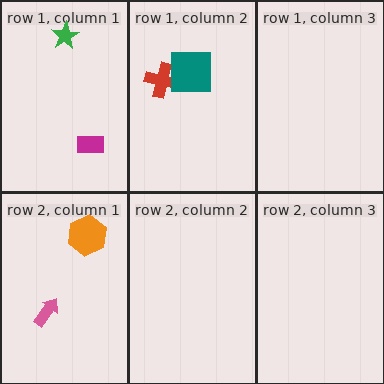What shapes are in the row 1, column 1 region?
The magenta rectangle, the green star.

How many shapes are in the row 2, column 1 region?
2.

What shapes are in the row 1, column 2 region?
The red cross, the teal square.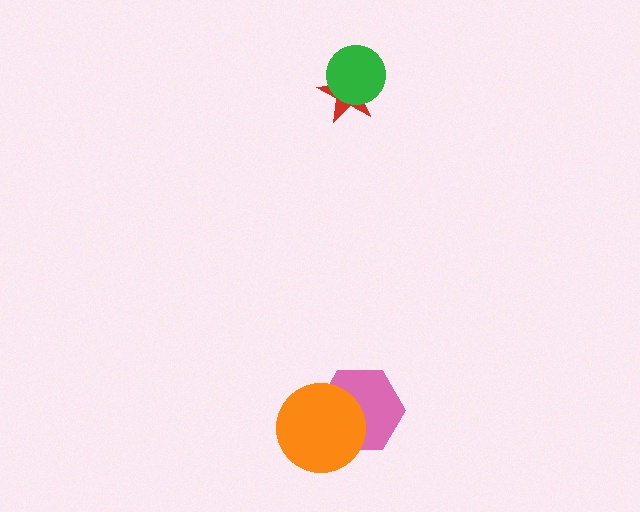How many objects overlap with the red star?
1 object overlaps with the red star.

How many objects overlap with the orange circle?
1 object overlaps with the orange circle.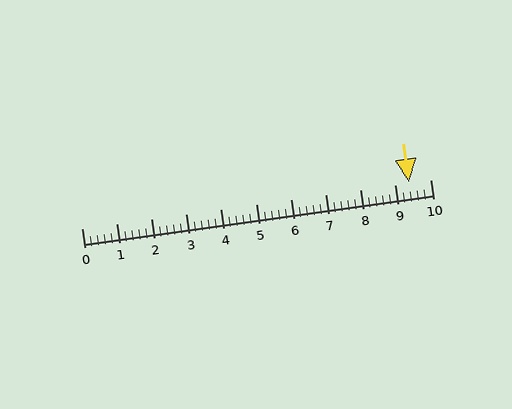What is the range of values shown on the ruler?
The ruler shows values from 0 to 10.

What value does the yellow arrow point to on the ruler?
The yellow arrow points to approximately 9.4.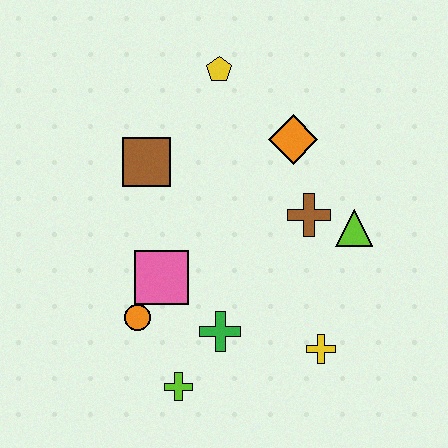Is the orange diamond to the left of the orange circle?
No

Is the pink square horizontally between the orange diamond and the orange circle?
Yes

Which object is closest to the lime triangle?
The brown cross is closest to the lime triangle.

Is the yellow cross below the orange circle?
Yes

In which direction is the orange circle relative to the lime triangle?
The orange circle is to the left of the lime triangle.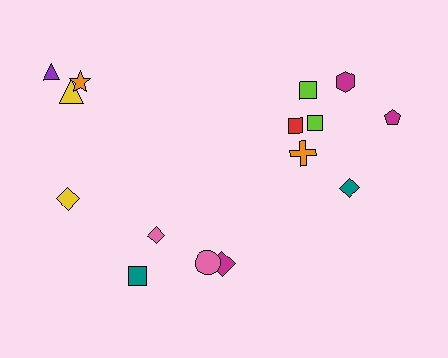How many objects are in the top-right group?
There are 7 objects.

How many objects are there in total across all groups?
There are 15 objects.